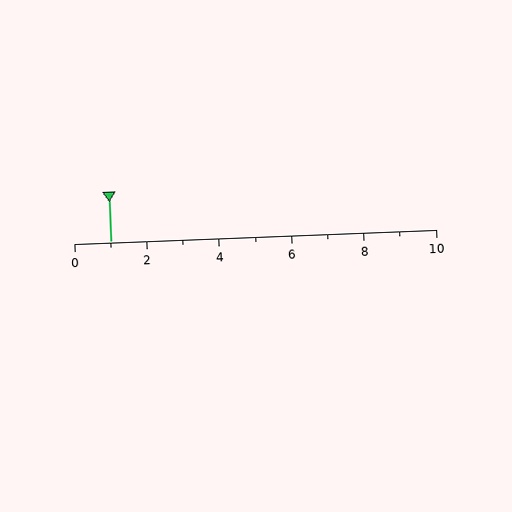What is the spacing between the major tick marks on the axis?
The major ticks are spaced 2 apart.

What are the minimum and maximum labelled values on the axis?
The axis runs from 0 to 10.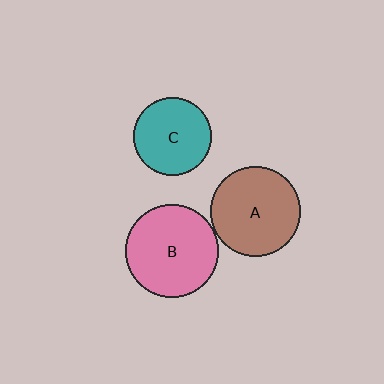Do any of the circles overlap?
No, none of the circles overlap.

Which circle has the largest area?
Circle B (pink).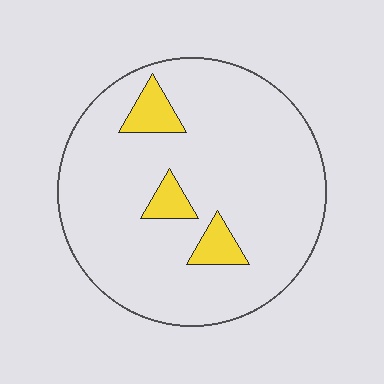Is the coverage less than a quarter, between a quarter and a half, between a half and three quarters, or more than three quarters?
Less than a quarter.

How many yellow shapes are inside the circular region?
3.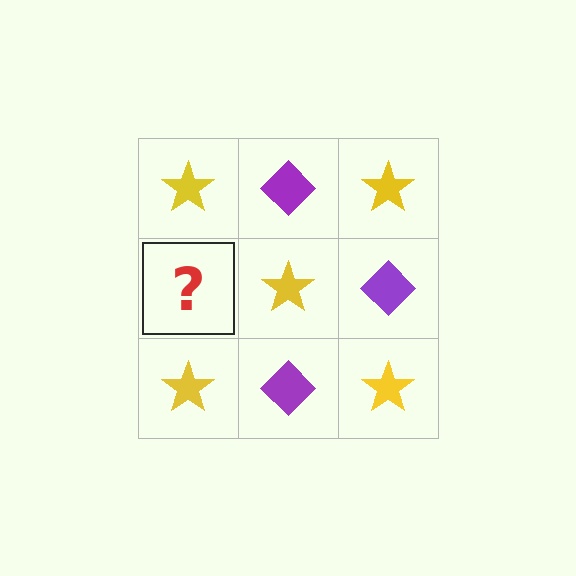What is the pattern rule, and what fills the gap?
The rule is that it alternates yellow star and purple diamond in a checkerboard pattern. The gap should be filled with a purple diamond.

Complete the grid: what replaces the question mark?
The question mark should be replaced with a purple diamond.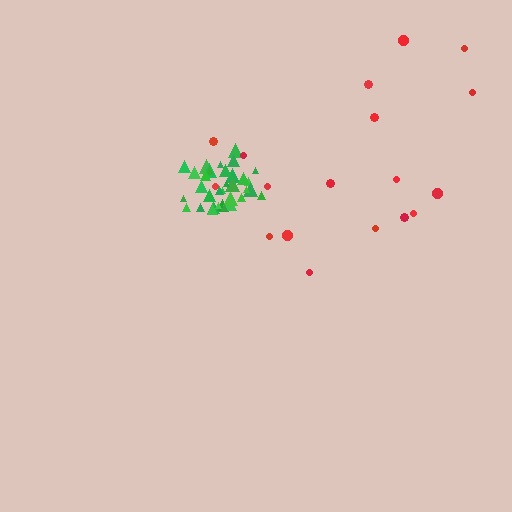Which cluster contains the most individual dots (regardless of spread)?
Green (34).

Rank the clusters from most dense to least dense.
green, red.